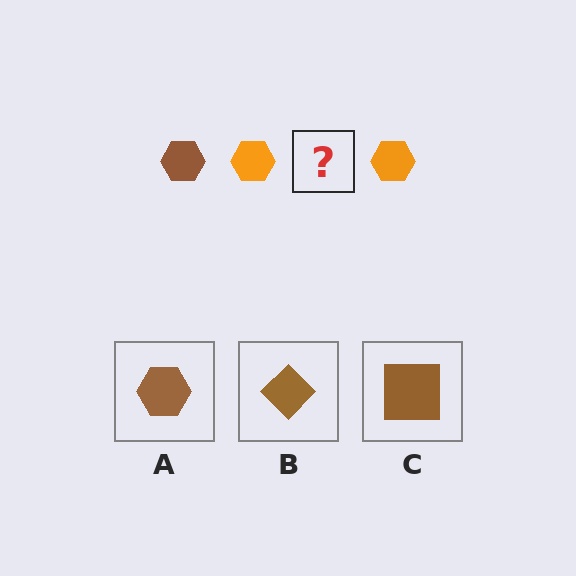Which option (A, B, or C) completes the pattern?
A.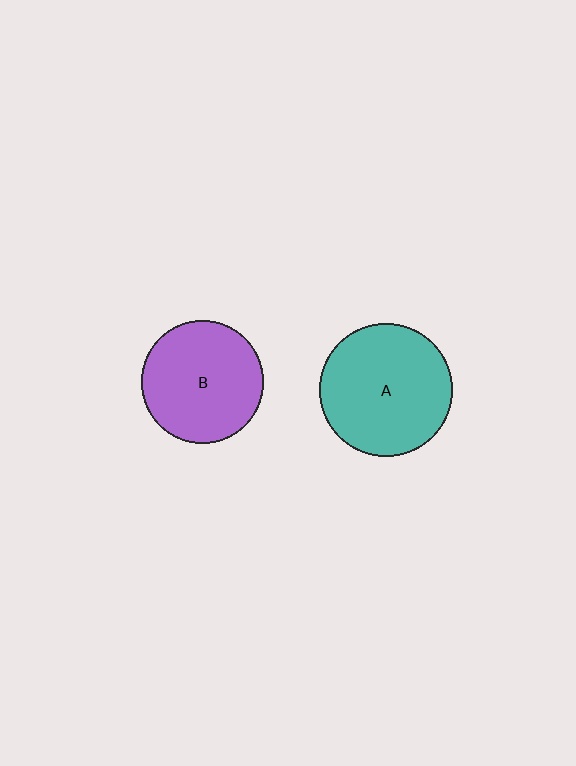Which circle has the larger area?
Circle A (teal).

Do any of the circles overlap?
No, none of the circles overlap.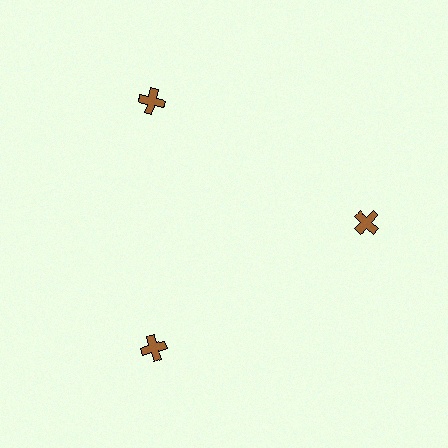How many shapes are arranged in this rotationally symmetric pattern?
There are 3 shapes, arranged in 3 groups of 1.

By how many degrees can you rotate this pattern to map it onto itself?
The pattern maps onto itself every 120 degrees of rotation.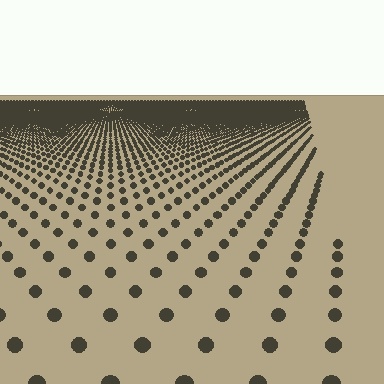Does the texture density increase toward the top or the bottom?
Density increases toward the top.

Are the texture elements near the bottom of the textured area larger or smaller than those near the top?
Larger. Near the bottom, elements are closer to the viewer and appear at a bigger on-screen size.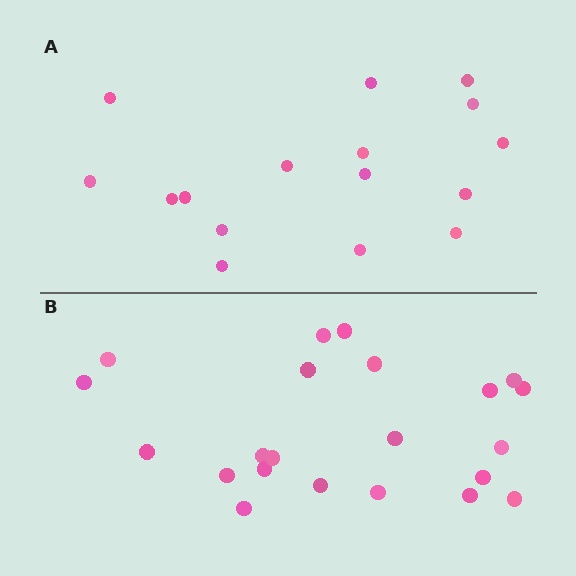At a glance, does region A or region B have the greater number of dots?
Region B (the bottom region) has more dots.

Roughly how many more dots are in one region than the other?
Region B has about 6 more dots than region A.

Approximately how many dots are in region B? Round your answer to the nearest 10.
About 20 dots. (The exact count is 22, which rounds to 20.)